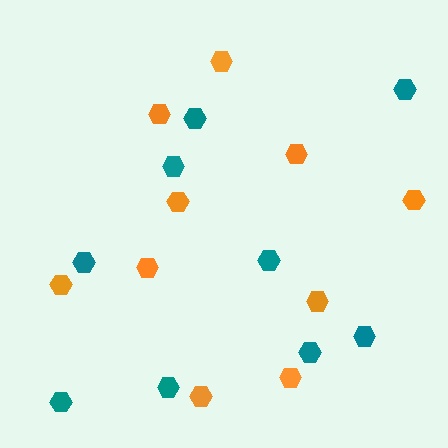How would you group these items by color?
There are 2 groups: one group of teal hexagons (9) and one group of orange hexagons (10).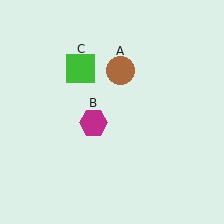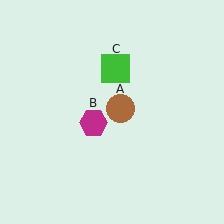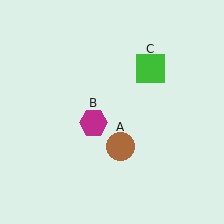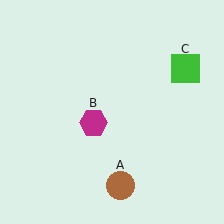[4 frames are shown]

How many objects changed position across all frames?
2 objects changed position: brown circle (object A), green square (object C).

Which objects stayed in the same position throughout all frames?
Magenta hexagon (object B) remained stationary.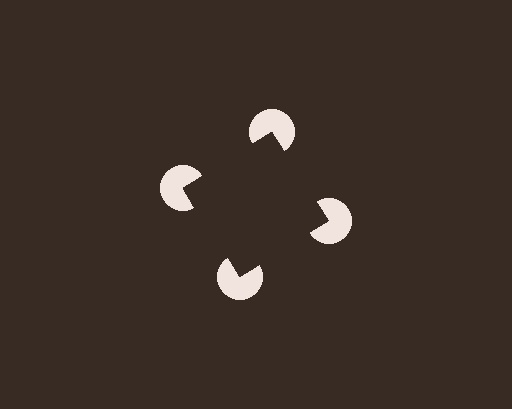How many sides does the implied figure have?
4 sides.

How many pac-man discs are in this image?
There are 4 — one at each vertex of the illusory square.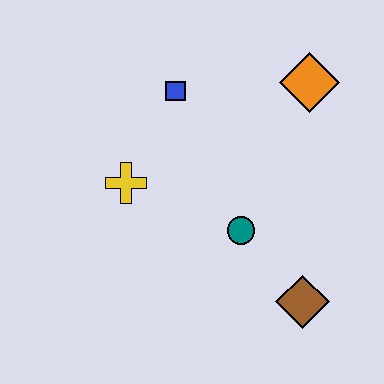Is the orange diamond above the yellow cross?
Yes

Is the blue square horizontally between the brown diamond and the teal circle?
No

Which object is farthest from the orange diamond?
The brown diamond is farthest from the orange diamond.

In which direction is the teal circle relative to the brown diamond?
The teal circle is above the brown diamond.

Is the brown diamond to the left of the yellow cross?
No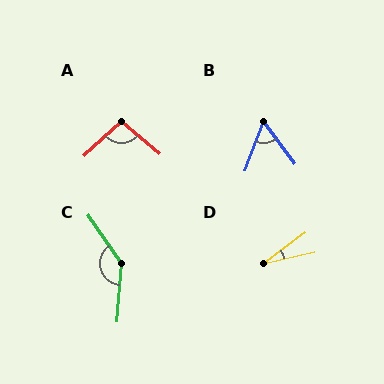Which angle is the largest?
C, at approximately 141 degrees.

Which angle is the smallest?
D, at approximately 24 degrees.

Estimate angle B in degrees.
Approximately 57 degrees.